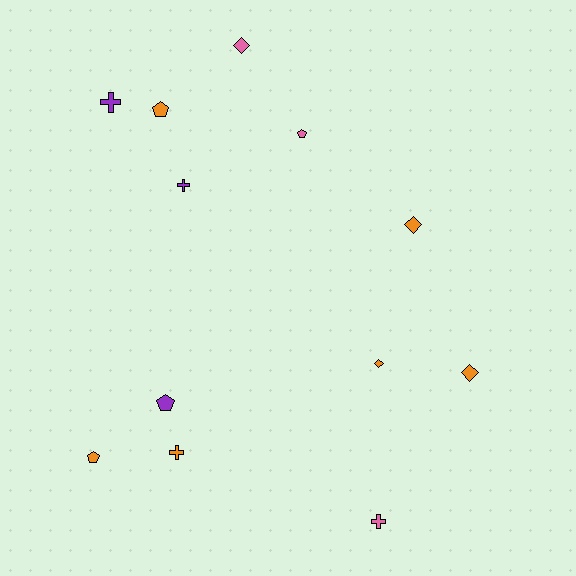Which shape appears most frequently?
Cross, with 4 objects.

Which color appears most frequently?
Orange, with 6 objects.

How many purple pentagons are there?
There is 1 purple pentagon.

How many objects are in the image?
There are 12 objects.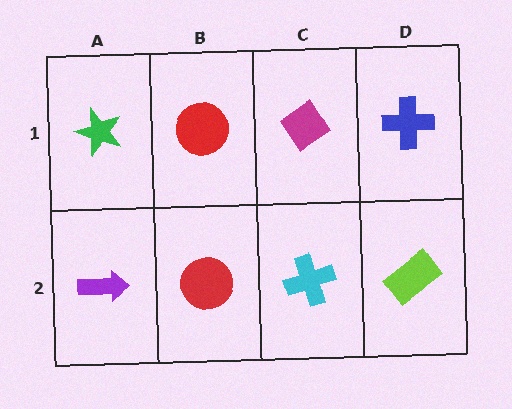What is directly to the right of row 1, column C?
A blue cross.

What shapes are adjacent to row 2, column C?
A magenta diamond (row 1, column C), a red circle (row 2, column B), a lime rectangle (row 2, column D).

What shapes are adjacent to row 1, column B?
A red circle (row 2, column B), a green star (row 1, column A), a magenta diamond (row 1, column C).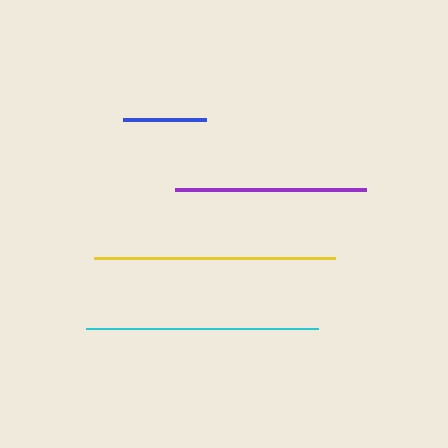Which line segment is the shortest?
The blue line is the shortest at approximately 83 pixels.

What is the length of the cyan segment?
The cyan segment is approximately 231 pixels long.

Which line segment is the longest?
The yellow line is the longest at approximately 242 pixels.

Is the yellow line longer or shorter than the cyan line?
The yellow line is longer than the cyan line.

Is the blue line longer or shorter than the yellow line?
The yellow line is longer than the blue line.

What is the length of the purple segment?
The purple segment is approximately 191 pixels long.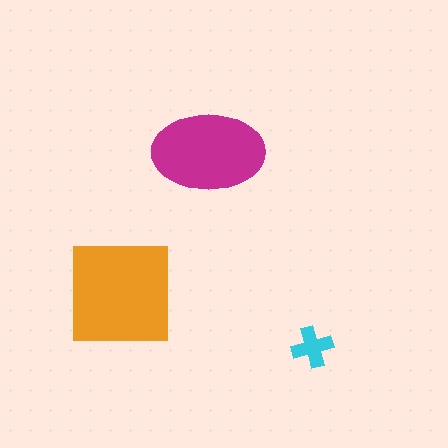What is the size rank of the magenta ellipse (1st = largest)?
2nd.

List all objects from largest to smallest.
The orange square, the magenta ellipse, the cyan cross.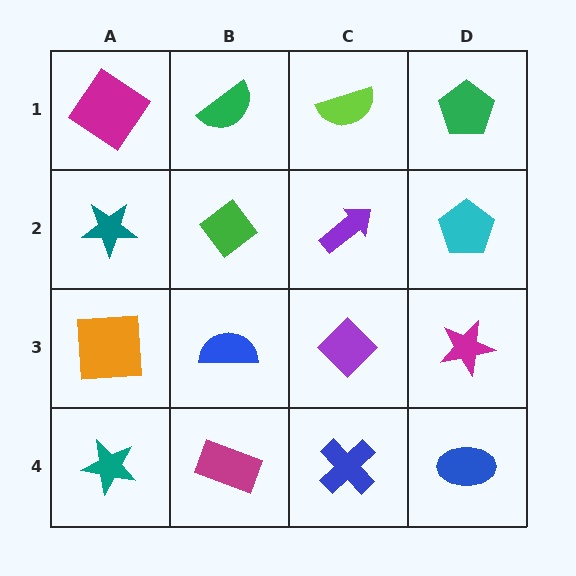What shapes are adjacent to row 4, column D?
A magenta star (row 3, column D), a blue cross (row 4, column C).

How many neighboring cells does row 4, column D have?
2.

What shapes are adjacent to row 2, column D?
A green pentagon (row 1, column D), a magenta star (row 3, column D), a purple arrow (row 2, column C).